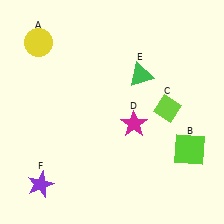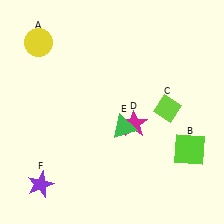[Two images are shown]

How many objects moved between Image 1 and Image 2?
1 object moved between the two images.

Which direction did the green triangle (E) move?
The green triangle (E) moved down.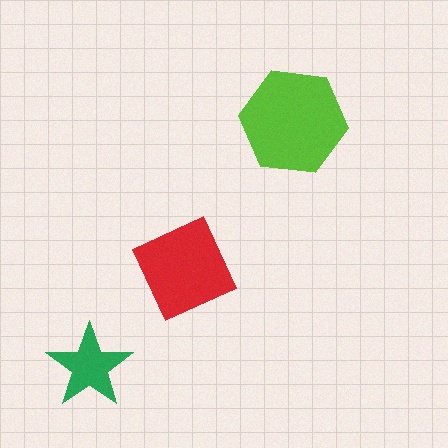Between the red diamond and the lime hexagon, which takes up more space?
The lime hexagon.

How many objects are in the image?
There are 3 objects in the image.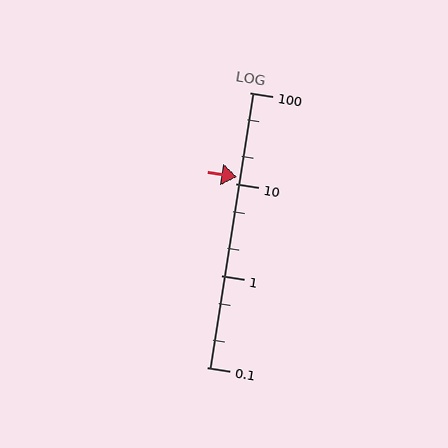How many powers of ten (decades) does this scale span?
The scale spans 3 decades, from 0.1 to 100.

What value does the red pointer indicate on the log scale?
The pointer indicates approximately 12.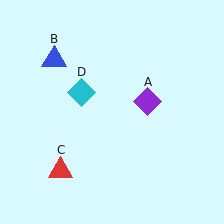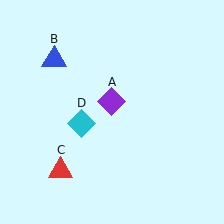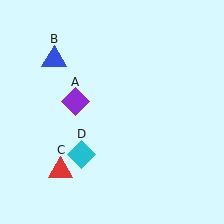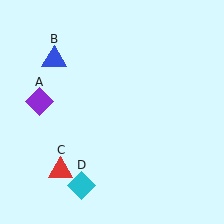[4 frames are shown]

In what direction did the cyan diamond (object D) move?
The cyan diamond (object D) moved down.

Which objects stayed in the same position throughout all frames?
Blue triangle (object B) and red triangle (object C) remained stationary.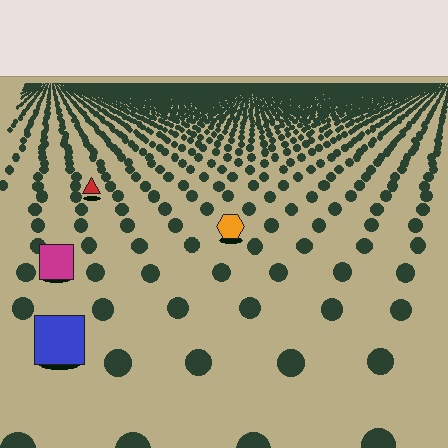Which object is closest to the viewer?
The blue square is closest. The texture marks near it are larger and more spread out.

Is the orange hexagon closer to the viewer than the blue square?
No. The blue square is closer — you can tell from the texture gradient: the ground texture is coarser near it.